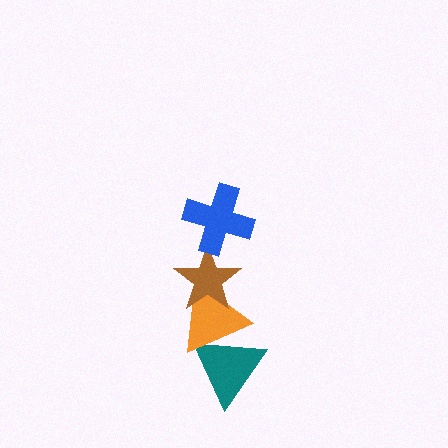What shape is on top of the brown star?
The blue cross is on top of the brown star.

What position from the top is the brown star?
The brown star is 2nd from the top.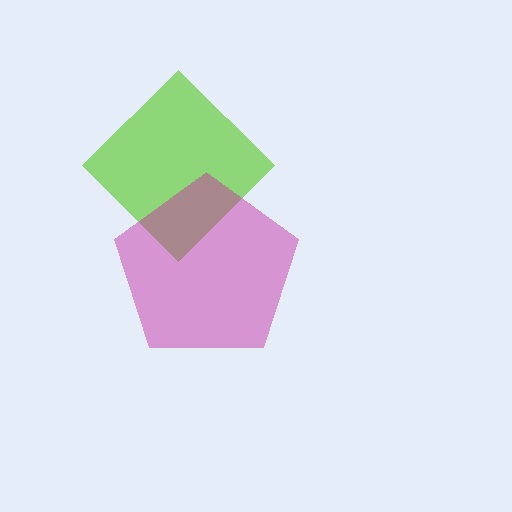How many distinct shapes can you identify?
There are 2 distinct shapes: a lime diamond, a magenta pentagon.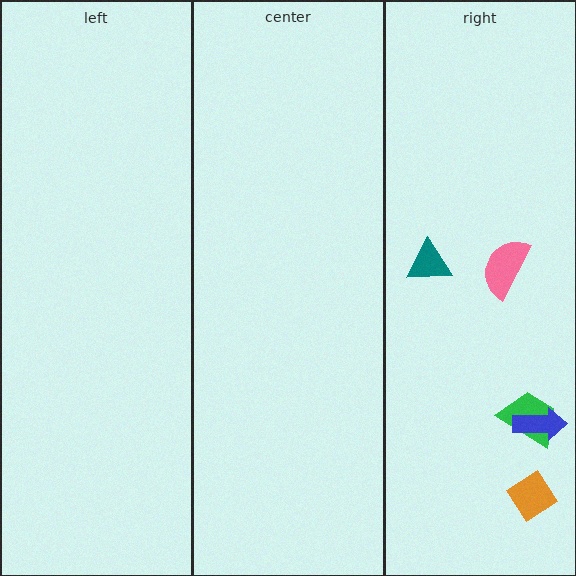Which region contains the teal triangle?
The right region.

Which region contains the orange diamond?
The right region.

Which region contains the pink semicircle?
The right region.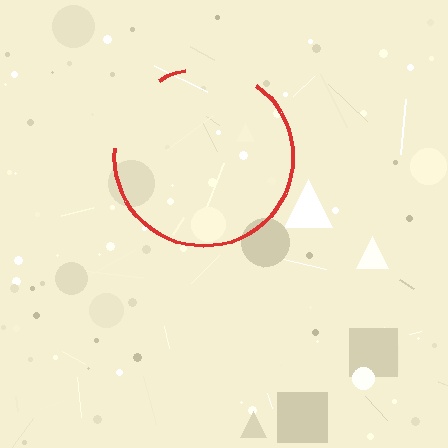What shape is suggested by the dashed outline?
The dashed outline suggests a circle.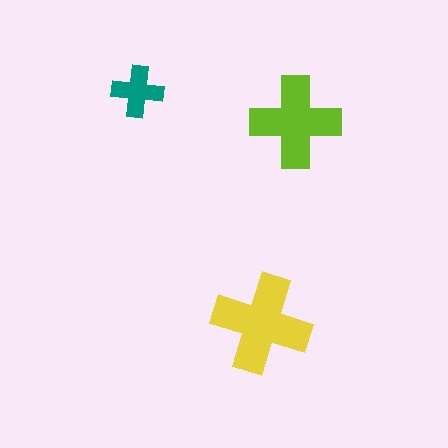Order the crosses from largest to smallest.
the yellow one, the lime one, the teal one.